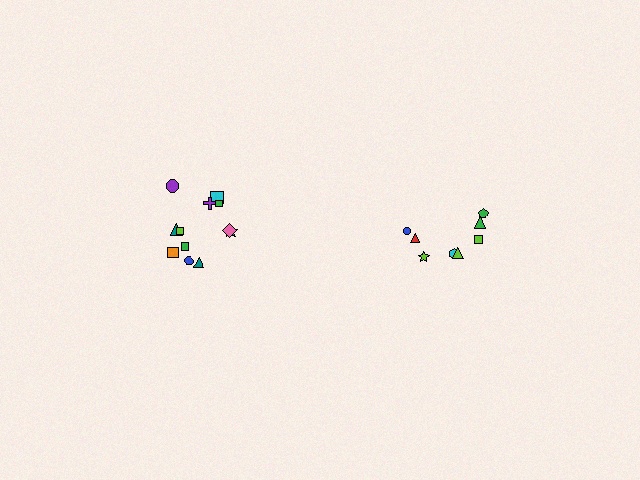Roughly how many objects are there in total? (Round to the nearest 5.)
Roughly 20 objects in total.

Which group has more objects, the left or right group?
The left group.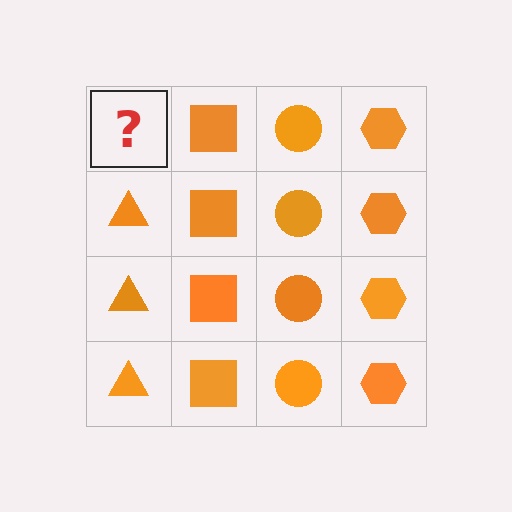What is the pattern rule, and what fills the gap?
The rule is that each column has a consistent shape. The gap should be filled with an orange triangle.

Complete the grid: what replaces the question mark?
The question mark should be replaced with an orange triangle.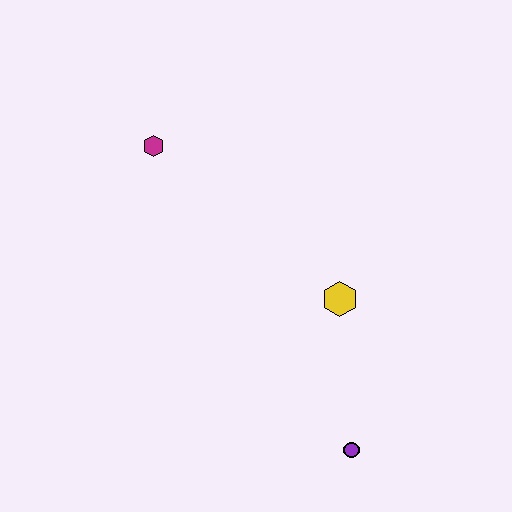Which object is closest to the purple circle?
The yellow hexagon is closest to the purple circle.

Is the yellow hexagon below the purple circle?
No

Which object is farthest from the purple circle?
The magenta hexagon is farthest from the purple circle.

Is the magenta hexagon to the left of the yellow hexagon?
Yes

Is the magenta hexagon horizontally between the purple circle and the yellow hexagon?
No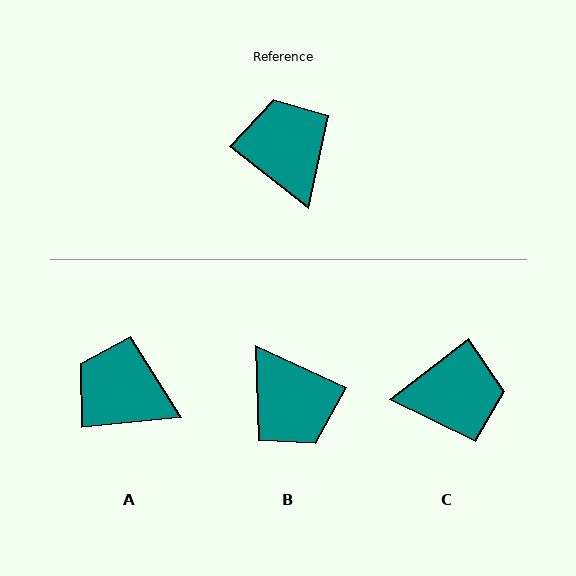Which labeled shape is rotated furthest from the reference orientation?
B, about 166 degrees away.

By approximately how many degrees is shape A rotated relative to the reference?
Approximately 44 degrees counter-clockwise.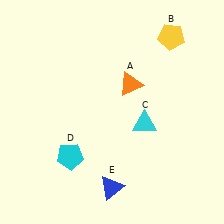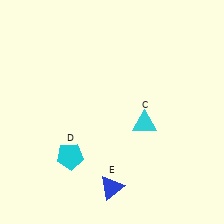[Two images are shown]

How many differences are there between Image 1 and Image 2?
There are 2 differences between the two images.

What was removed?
The yellow pentagon (B), the orange triangle (A) were removed in Image 2.